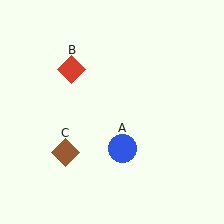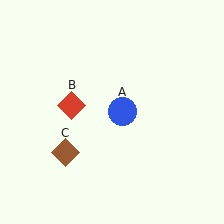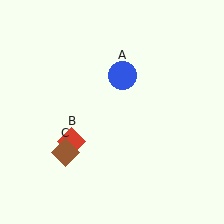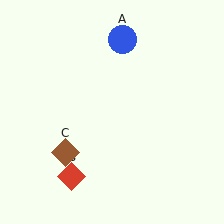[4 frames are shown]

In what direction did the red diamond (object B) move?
The red diamond (object B) moved down.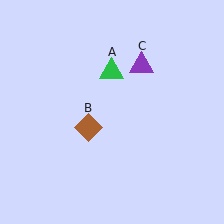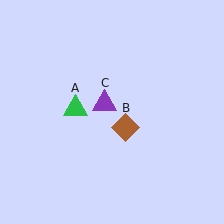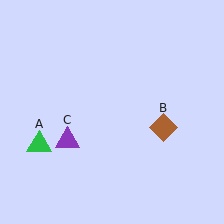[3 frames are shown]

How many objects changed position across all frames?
3 objects changed position: green triangle (object A), brown diamond (object B), purple triangle (object C).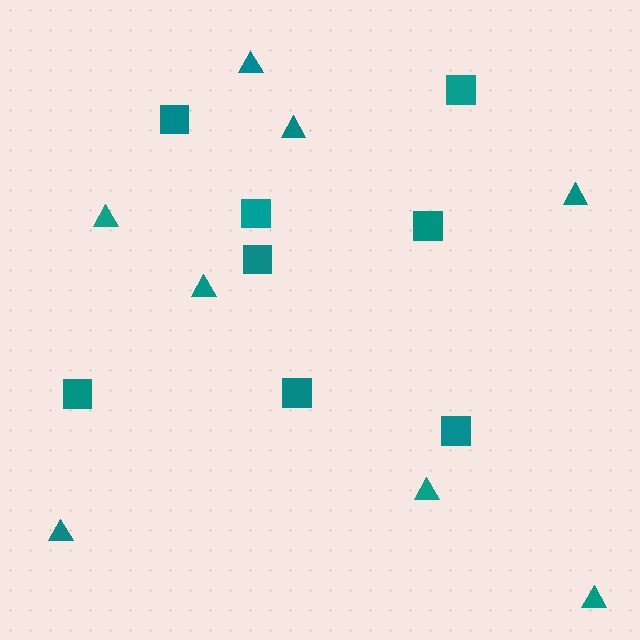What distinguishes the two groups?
There are 2 groups: one group of squares (8) and one group of triangles (8).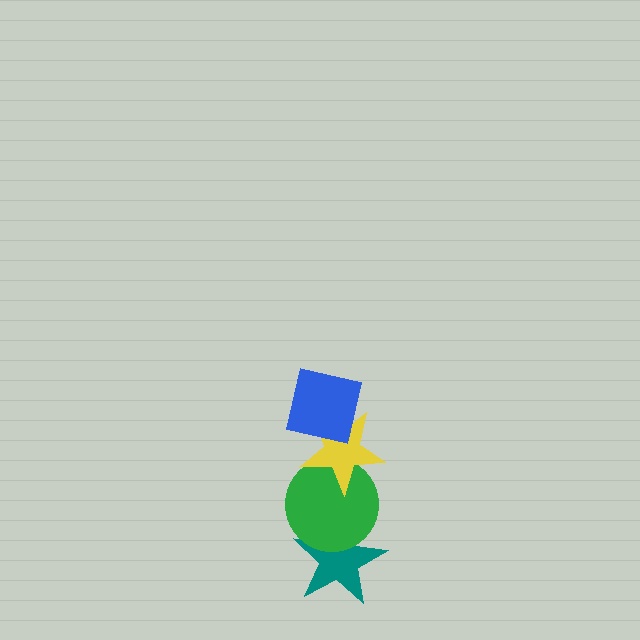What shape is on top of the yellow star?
The blue square is on top of the yellow star.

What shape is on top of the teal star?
The green circle is on top of the teal star.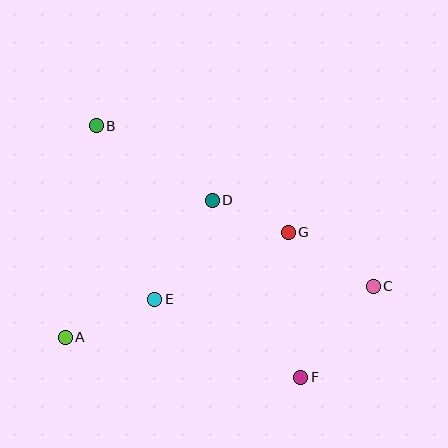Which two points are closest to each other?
Points D and G are closest to each other.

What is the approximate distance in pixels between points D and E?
The distance between D and E is approximately 115 pixels.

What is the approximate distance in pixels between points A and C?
The distance between A and C is approximately 312 pixels.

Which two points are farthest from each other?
Points B and F are farthest from each other.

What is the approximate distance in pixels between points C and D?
The distance between C and D is approximately 183 pixels.